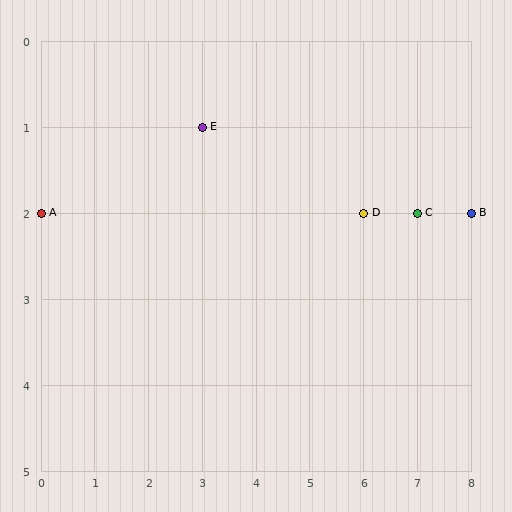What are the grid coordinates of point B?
Point B is at grid coordinates (8, 2).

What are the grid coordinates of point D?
Point D is at grid coordinates (6, 2).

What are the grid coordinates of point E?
Point E is at grid coordinates (3, 1).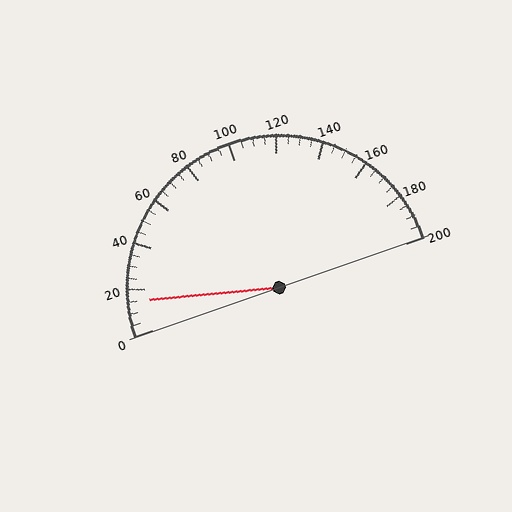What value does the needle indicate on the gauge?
The needle indicates approximately 15.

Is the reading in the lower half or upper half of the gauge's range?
The reading is in the lower half of the range (0 to 200).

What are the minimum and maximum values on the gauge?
The gauge ranges from 0 to 200.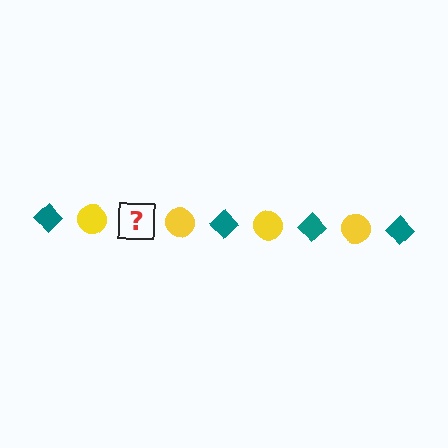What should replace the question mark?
The question mark should be replaced with a teal diamond.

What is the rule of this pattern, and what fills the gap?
The rule is that the pattern alternates between teal diamond and yellow circle. The gap should be filled with a teal diamond.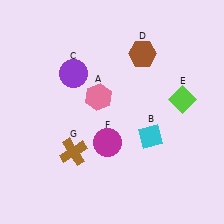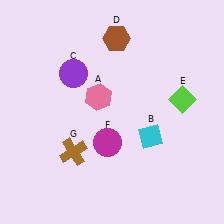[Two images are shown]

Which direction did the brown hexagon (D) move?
The brown hexagon (D) moved left.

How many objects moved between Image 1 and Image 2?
1 object moved between the two images.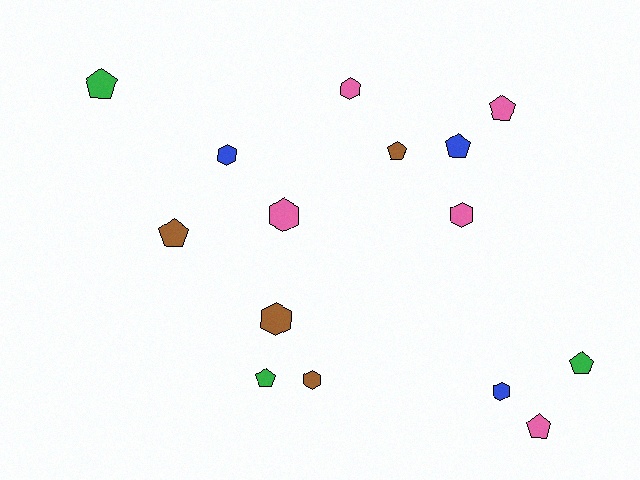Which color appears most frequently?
Pink, with 5 objects.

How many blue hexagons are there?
There are 2 blue hexagons.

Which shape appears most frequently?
Pentagon, with 8 objects.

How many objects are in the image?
There are 15 objects.